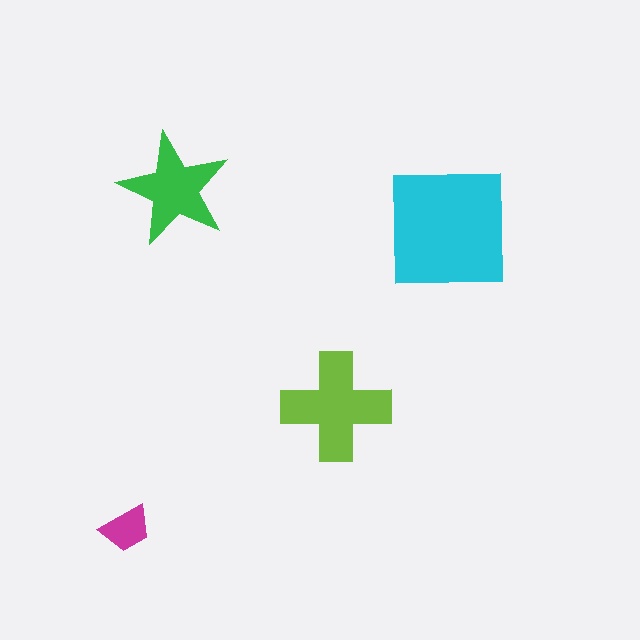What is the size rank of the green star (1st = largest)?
3rd.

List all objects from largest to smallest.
The cyan square, the lime cross, the green star, the magenta trapezoid.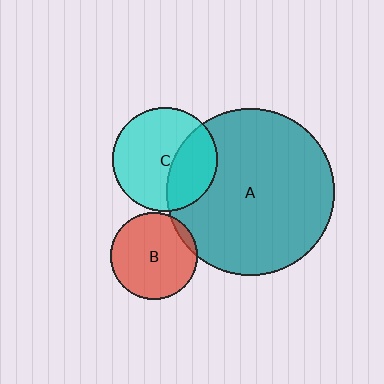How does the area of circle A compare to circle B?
Approximately 3.7 times.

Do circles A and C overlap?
Yes.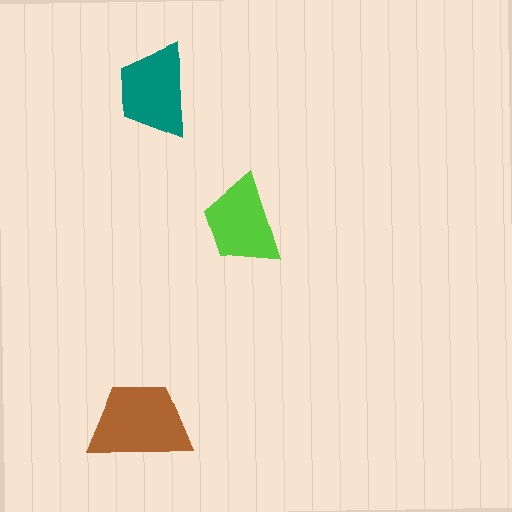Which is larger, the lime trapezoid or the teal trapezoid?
The teal one.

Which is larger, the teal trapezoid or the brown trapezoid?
The brown one.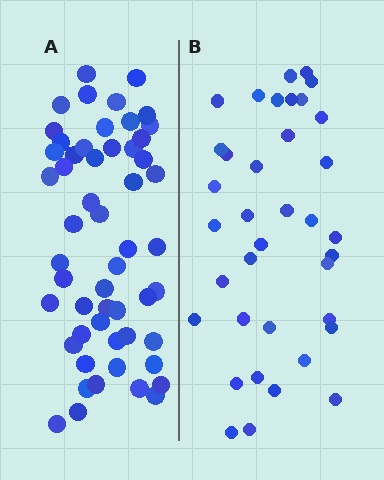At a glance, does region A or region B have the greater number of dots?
Region A (the left region) has more dots.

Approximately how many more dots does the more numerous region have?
Region A has approximately 15 more dots than region B.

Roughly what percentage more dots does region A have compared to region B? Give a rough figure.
About 45% more.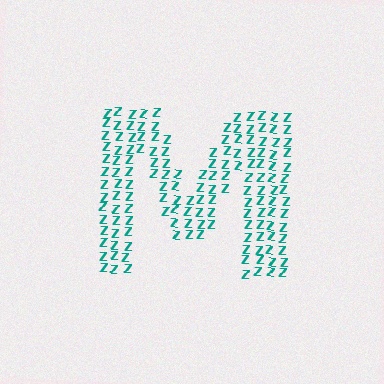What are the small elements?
The small elements are letter Z's.